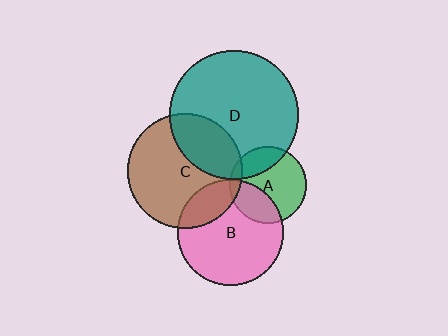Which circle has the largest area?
Circle D (teal).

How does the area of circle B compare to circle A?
Approximately 1.9 times.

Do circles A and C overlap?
Yes.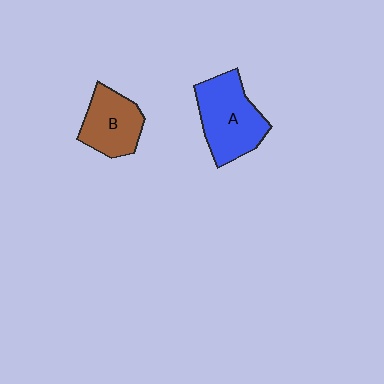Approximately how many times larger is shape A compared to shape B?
Approximately 1.3 times.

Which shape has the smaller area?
Shape B (brown).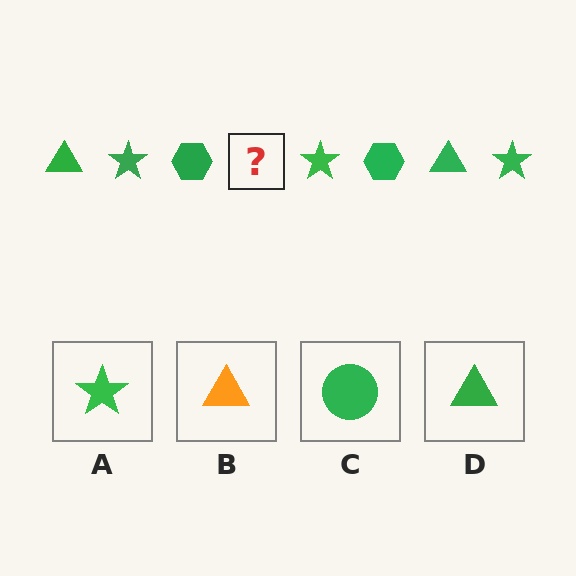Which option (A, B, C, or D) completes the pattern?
D.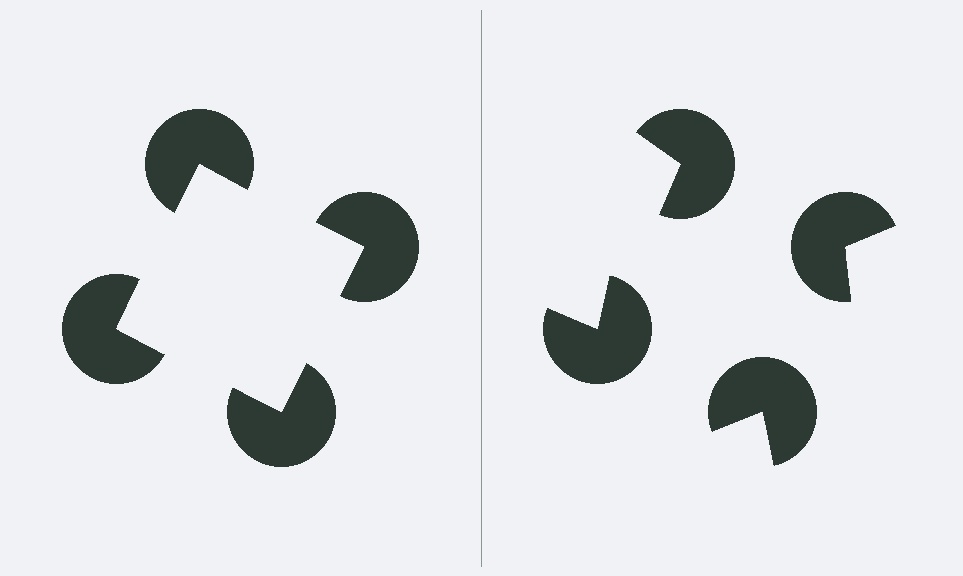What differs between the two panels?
The pac-man discs are positioned identically on both sides; only the wedge orientations differ. On the left they align to a square; on the right they are misaligned.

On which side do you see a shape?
An illusory square appears on the left side. On the right side the wedge cuts are rotated, so no coherent shape forms.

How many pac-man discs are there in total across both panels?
8 — 4 on each side.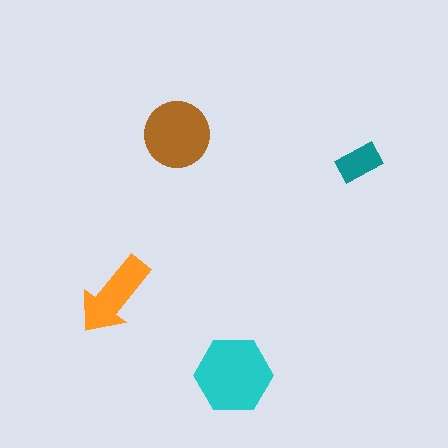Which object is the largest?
The cyan hexagon.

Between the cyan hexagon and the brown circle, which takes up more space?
The cyan hexagon.